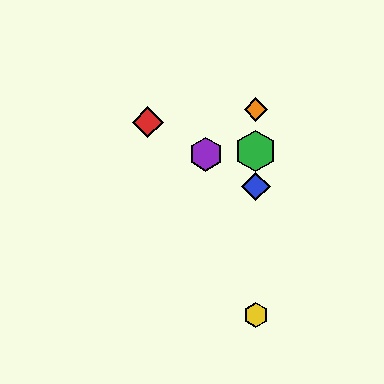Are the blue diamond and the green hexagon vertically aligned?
Yes, both are at x≈256.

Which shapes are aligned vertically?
The blue diamond, the green hexagon, the yellow hexagon, the orange diamond are aligned vertically.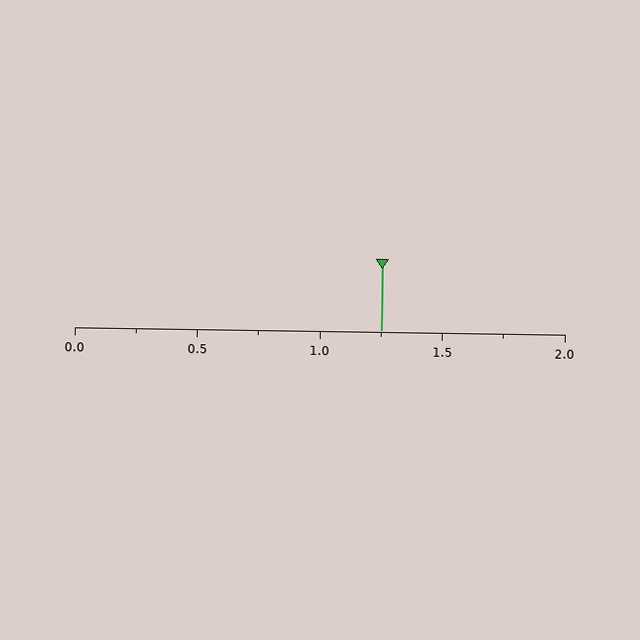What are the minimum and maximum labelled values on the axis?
The axis runs from 0.0 to 2.0.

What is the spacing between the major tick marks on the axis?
The major ticks are spaced 0.5 apart.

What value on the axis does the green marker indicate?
The marker indicates approximately 1.25.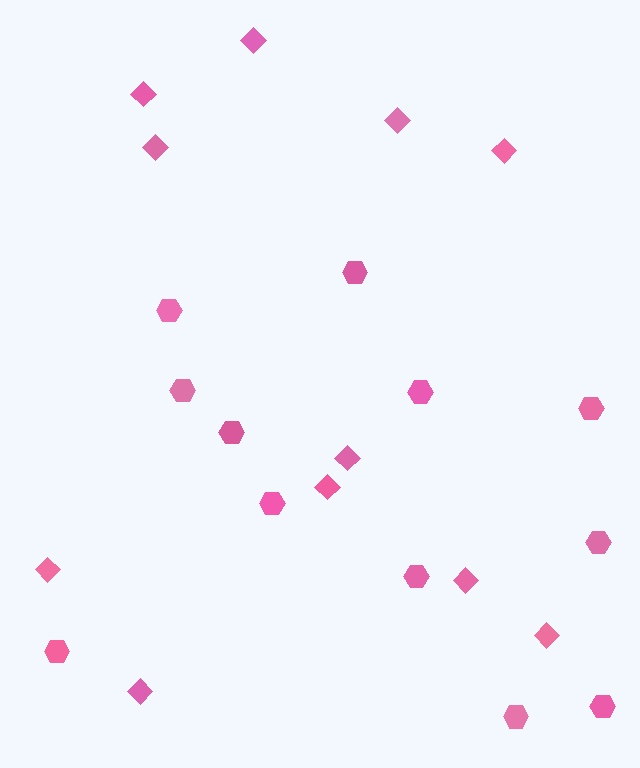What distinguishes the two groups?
There are 2 groups: one group of diamonds (11) and one group of hexagons (12).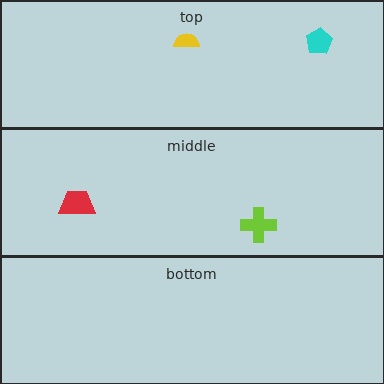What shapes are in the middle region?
The red trapezoid, the lime cross.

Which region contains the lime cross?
The middle region.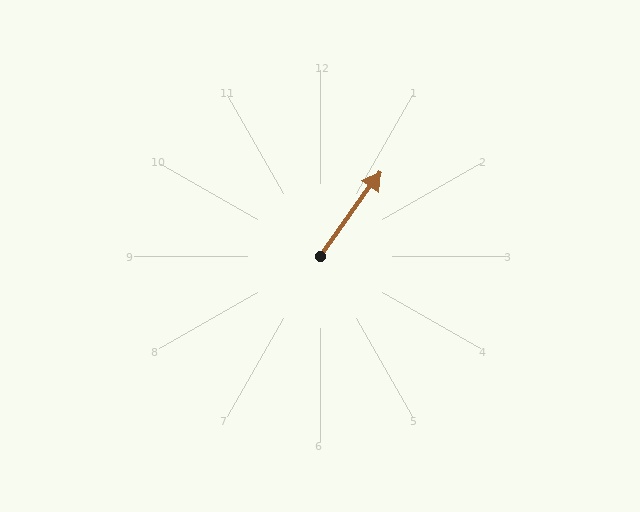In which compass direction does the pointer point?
Northeast.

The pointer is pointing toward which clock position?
Roughly 1 o'clock.